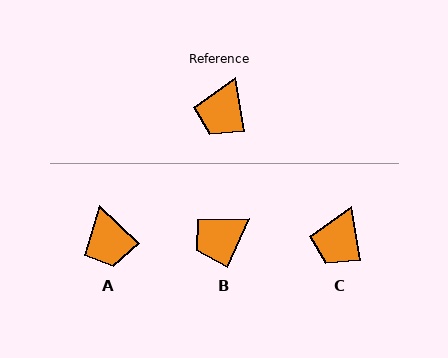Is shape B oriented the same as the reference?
No, it is off by about 33 degrees.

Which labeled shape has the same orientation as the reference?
C.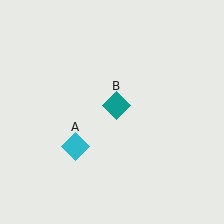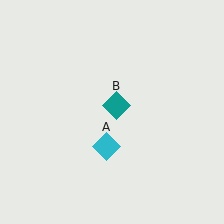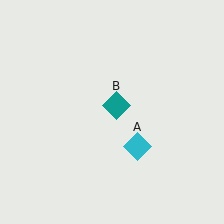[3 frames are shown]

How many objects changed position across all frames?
1 object changed position: cyan diamond (object A).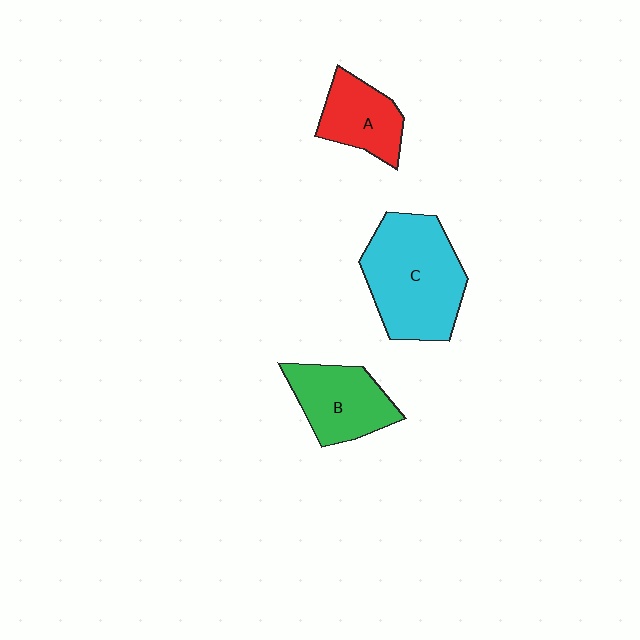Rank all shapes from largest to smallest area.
From largest to smallest: C (cyan), B (green), A (red).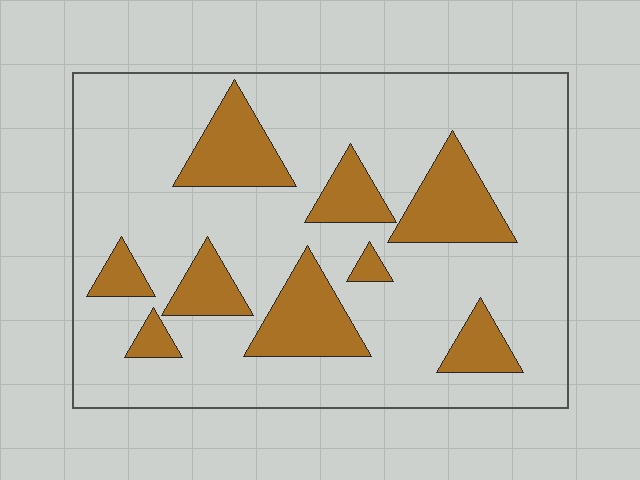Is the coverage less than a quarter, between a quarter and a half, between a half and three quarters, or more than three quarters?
Less than a quarter.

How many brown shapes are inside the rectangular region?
9.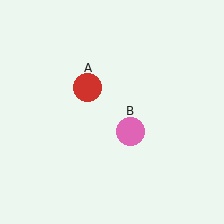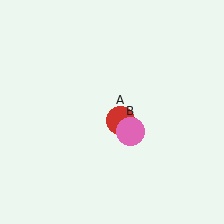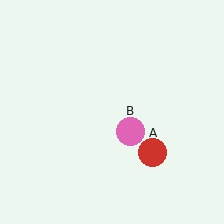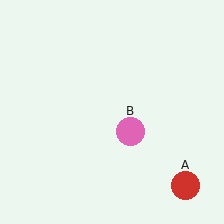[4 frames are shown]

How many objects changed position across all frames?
1 object changed position: red circle (object A).